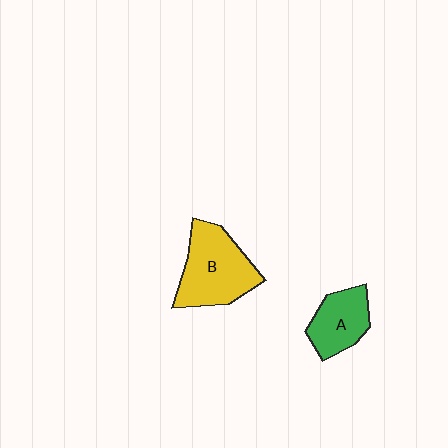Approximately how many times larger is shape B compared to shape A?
Approximately 1.5 times.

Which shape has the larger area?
Shape B (yellow).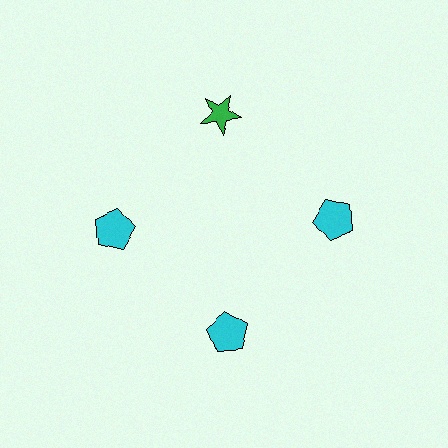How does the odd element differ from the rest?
It differs in both color (green instead of cyan) and shape (star instead of pentagon).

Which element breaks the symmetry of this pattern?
The green star at roughly the 12 o'clock position breaks the symmetry. All other shapes are cyan pentagons.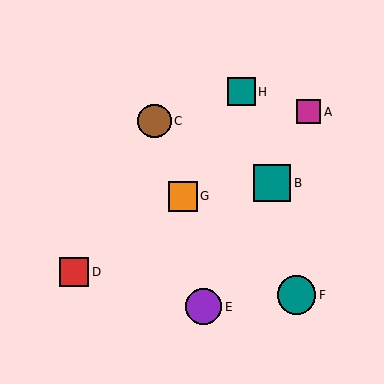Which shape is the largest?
The teal circle (labeled F) is the largest.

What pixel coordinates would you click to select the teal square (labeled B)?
Click at (272, 183) to select the teal square B.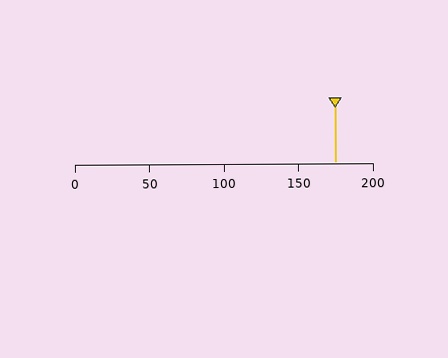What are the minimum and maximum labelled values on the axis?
The axis runs from 0 to 200.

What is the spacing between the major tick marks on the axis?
The major ticks are spaced 50 apart.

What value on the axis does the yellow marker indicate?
The marker indicates approximately 175.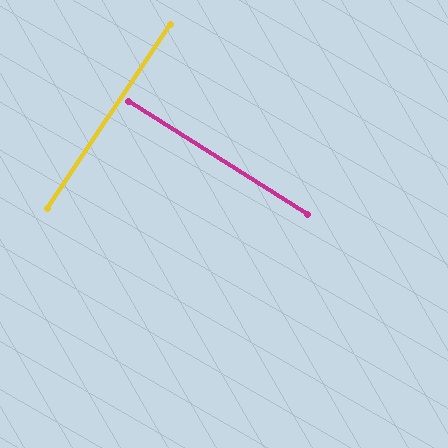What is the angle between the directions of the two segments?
Approximately 88 degrees.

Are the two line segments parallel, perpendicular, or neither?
Perpendicular — they meet at approximately 88°.